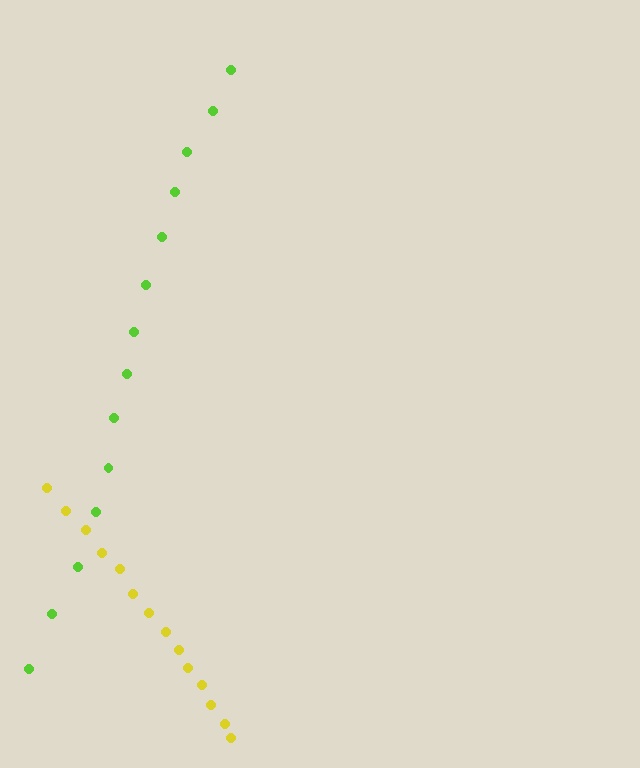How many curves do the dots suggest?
There are 2 distinct paths.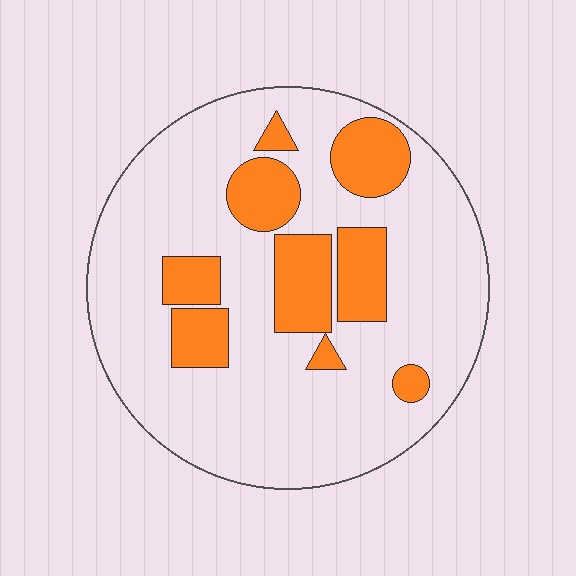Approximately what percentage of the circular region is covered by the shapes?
Approximately 25%.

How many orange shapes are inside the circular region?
9.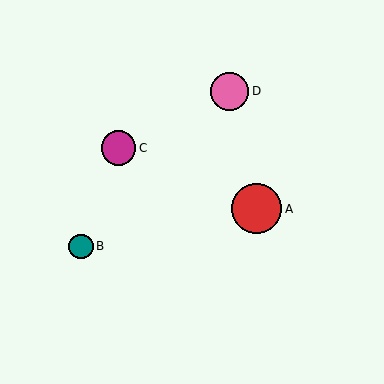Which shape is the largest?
The red circle (labeled A) is the largest.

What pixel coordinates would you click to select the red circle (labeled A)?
Click at (256, 209) to select the red circle A.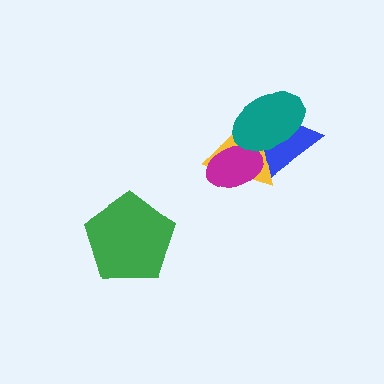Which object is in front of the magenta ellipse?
The teal ellipse is in front of the magenta ellipse.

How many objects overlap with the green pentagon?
0 objects overlap with the green pentagon.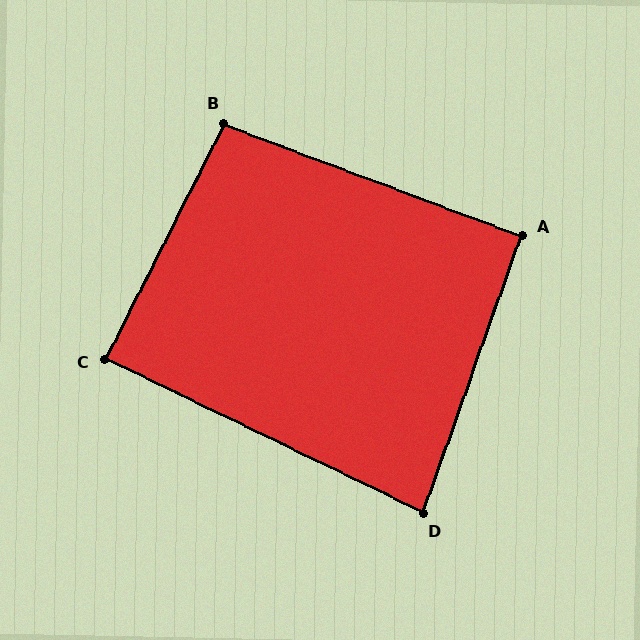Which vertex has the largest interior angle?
B, at approximately 96 degrees.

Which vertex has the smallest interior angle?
D, at approximately 84 degrees.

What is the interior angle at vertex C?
Approximately 89 degrees (approximately right).